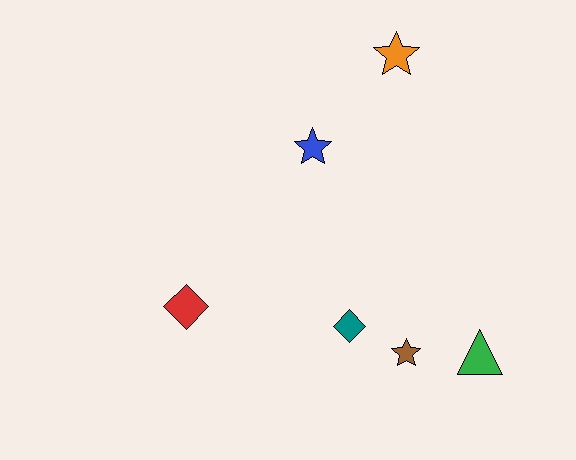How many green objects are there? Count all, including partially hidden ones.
There is 1 green object.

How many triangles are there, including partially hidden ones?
There is 1 triangle.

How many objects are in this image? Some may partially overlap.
There are 6 objects.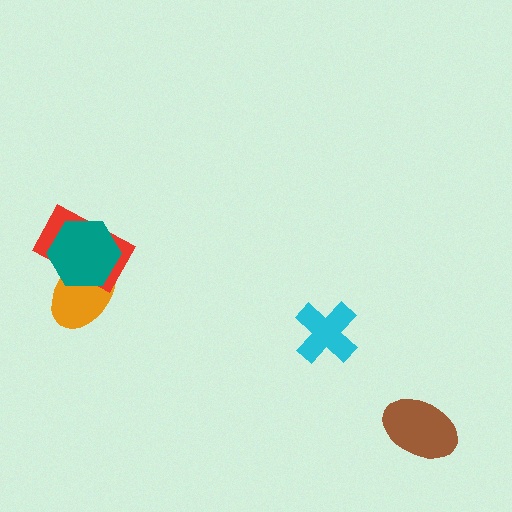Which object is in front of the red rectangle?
The teal hexagon is in front of the red rectangle.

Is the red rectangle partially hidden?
Yes, it is partially covered by another shape.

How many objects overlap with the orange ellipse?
2 objects overlap with the orange ellipse.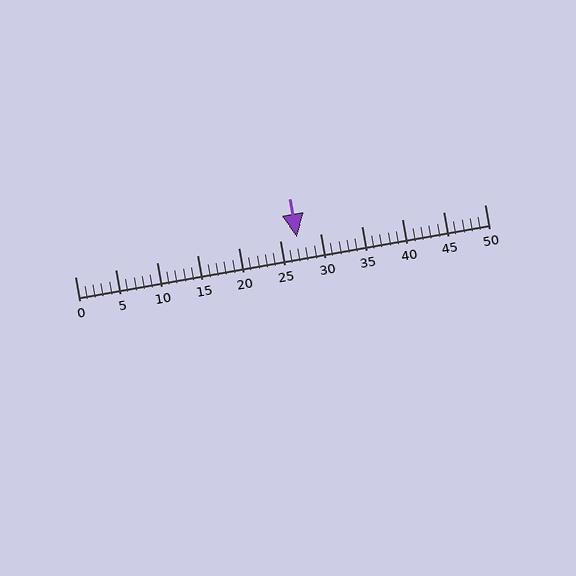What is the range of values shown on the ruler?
The ruler shows values from 0 to 50.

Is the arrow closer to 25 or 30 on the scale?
The arrow is closer to 25.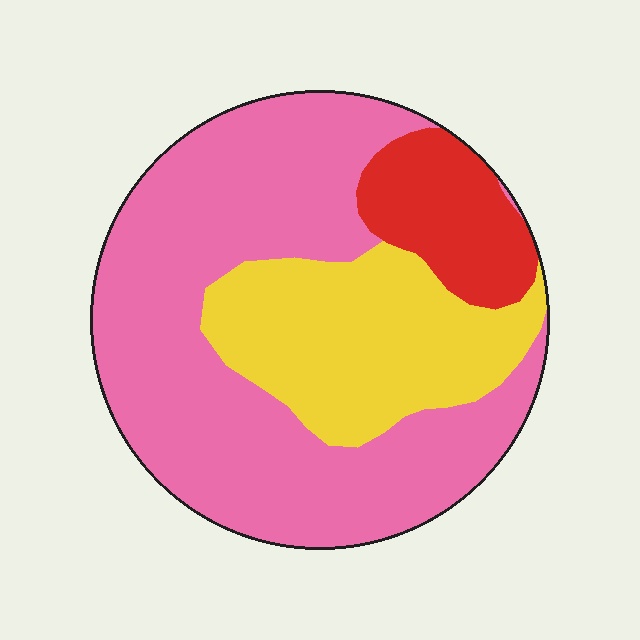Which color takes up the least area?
Red, at roughly 15%.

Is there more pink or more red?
Pink.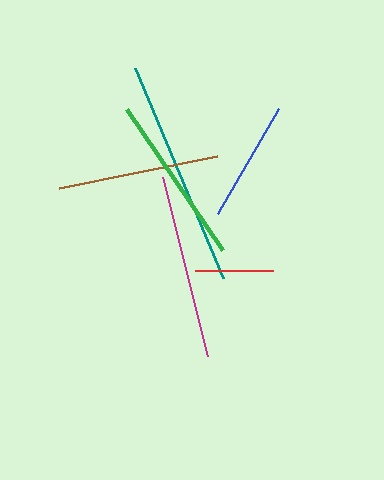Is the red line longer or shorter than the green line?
The green line is longer than the red line.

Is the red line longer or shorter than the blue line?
The blue line is longer than the red line.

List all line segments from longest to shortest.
From longest to shortest: teal, magenta, green, brown, blue, red.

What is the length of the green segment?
The green segment is approximately 170 pixels long.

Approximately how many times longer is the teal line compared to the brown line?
The teal line is approximately 1.4 times the length of the brown line.